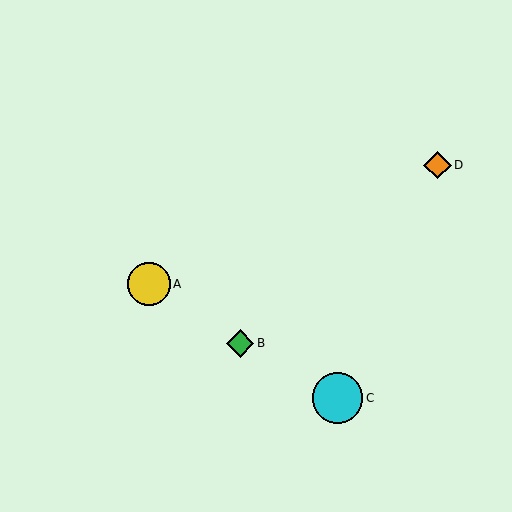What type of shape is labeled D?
Shape D is an orange diamond.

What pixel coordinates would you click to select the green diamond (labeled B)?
Click at (240, 343) to select the green diamond B.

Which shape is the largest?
The cyan circle (labeled C) is the largest.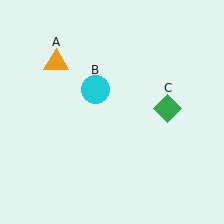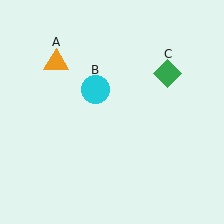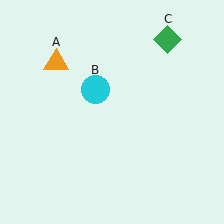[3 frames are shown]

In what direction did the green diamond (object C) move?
The green diamond (object C) moved up.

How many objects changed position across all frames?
1 object changed position: green diamond (object C).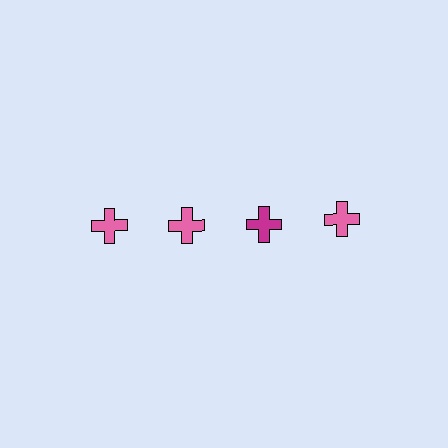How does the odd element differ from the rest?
It has a different color: magenta instead of pink.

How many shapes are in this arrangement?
There are 4 shapes arranged in a grid pattern.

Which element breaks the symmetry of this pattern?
The magenta cross in the top row, center column breaks the symmetry. All other shapes are pink crosses.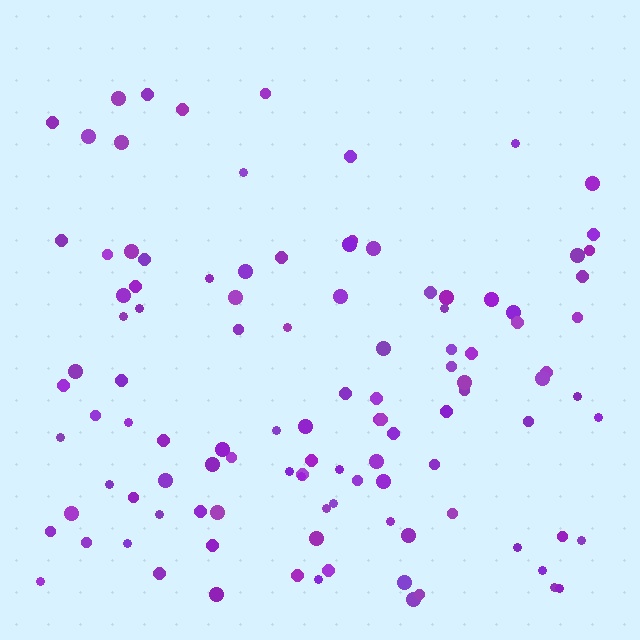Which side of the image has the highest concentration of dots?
The bottom.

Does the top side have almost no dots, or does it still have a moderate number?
Still a moderate number, just noticeably fewer than the bottom.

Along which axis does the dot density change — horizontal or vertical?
Vertical.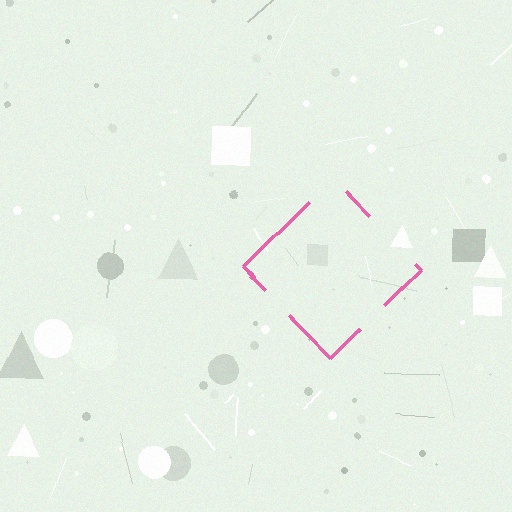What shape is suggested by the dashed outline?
The dashed outline suggests a diamond.